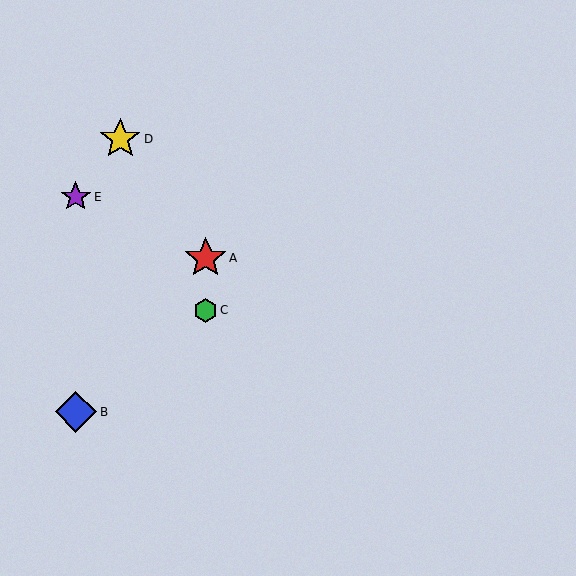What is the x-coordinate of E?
Object E is at x≈76.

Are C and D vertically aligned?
No, C is at x≈206 and D is at x≈120.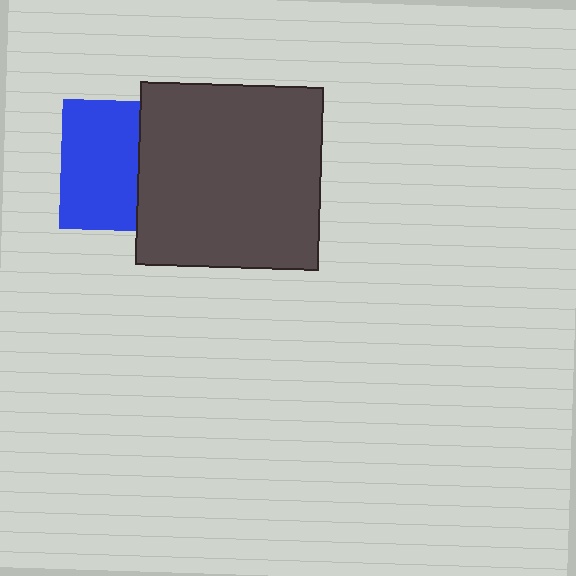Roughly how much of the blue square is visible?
About half of it is visible (roughly 58%).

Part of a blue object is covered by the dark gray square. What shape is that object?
It is a square.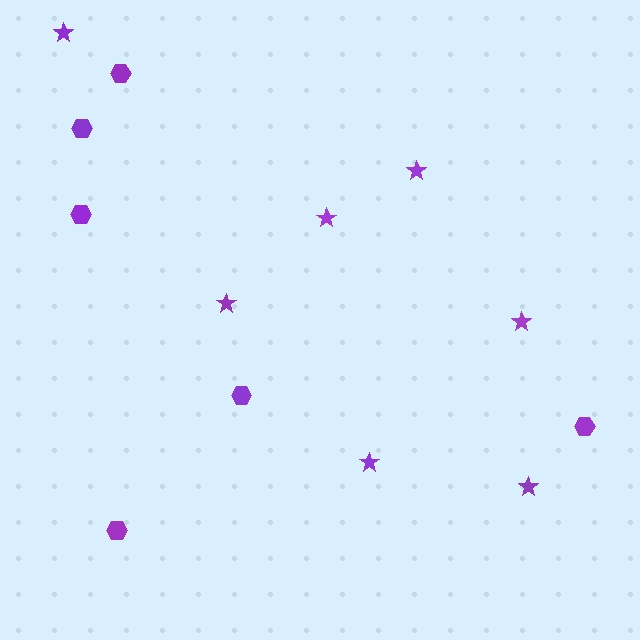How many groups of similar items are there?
There are 2 groups: one group of stars (7) and one group of hexagons (6).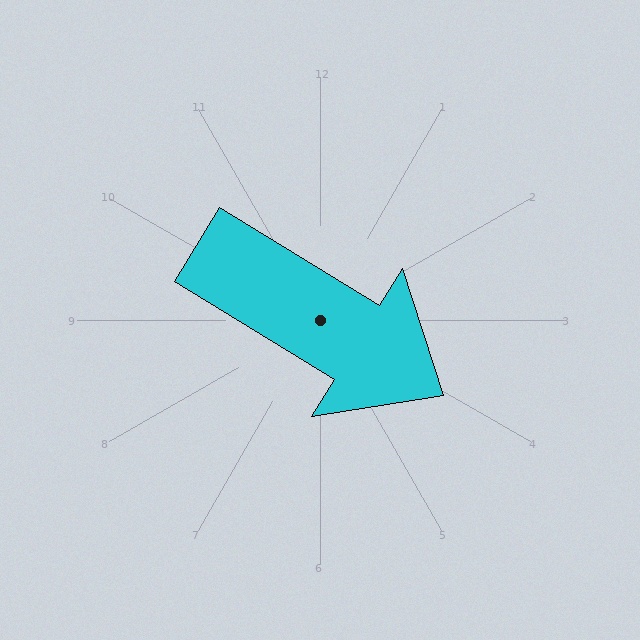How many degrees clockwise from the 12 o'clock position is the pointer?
Approximately 121 degrees.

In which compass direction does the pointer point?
Southeast.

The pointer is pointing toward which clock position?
Roughly 4 o'clock.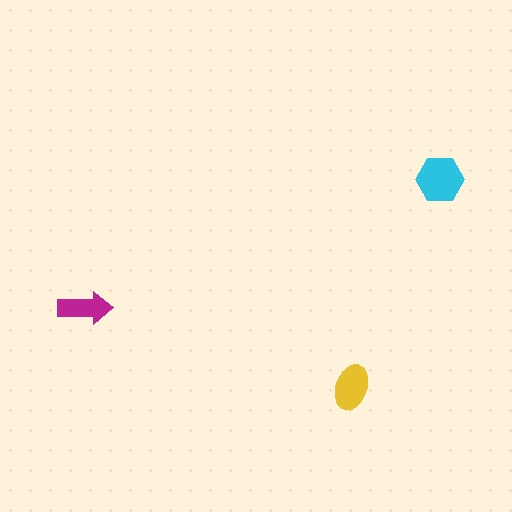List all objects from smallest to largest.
The magenta arrow, the yellow ellipse, the cyan hexagon.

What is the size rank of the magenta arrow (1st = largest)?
3rd.